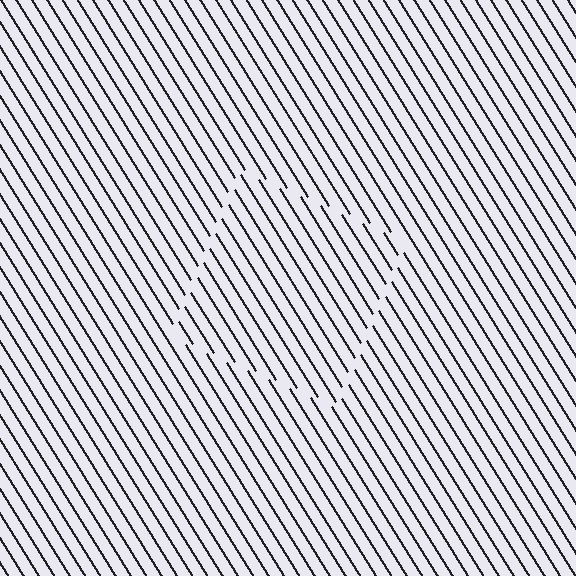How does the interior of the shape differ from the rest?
The interior of the shape contains the same grating, shifted by half a period — the contour is defined by the phase discontinuity where line-ends from the inner and outer gratings abut.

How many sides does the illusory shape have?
4 sides — the line-ends trace a square.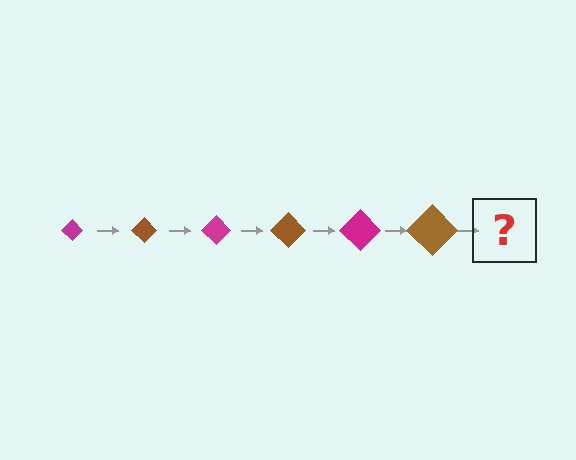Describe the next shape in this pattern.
It should be a magenta diamond, larger than the previous one.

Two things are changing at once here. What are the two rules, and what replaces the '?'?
The two rules are that the diamond grows larger each step and the color cycles through magenta and brown. The '?' should be a magenta diamond, larger than the previous one.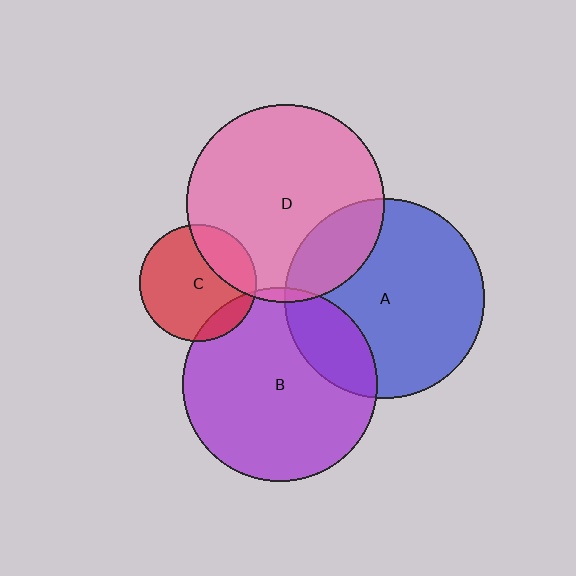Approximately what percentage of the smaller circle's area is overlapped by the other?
Approximately 20%.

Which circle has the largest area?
Circle A (blue).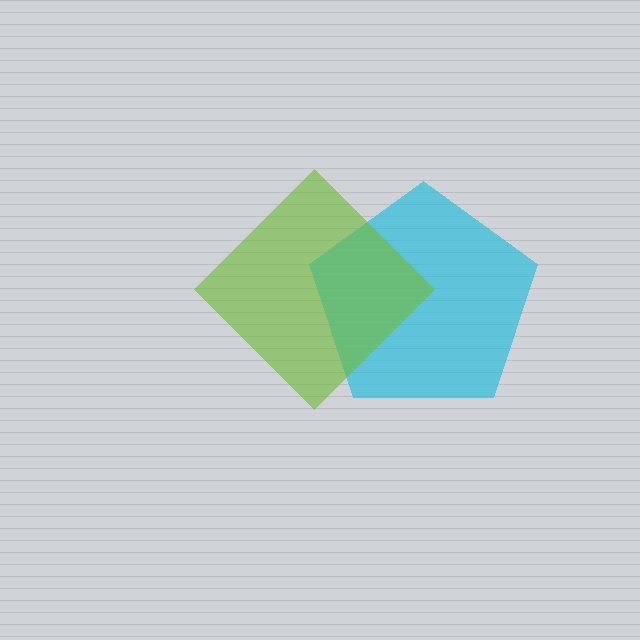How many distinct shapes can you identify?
There are 2 distinct shapes: a cyan pentagon, a lime diamond.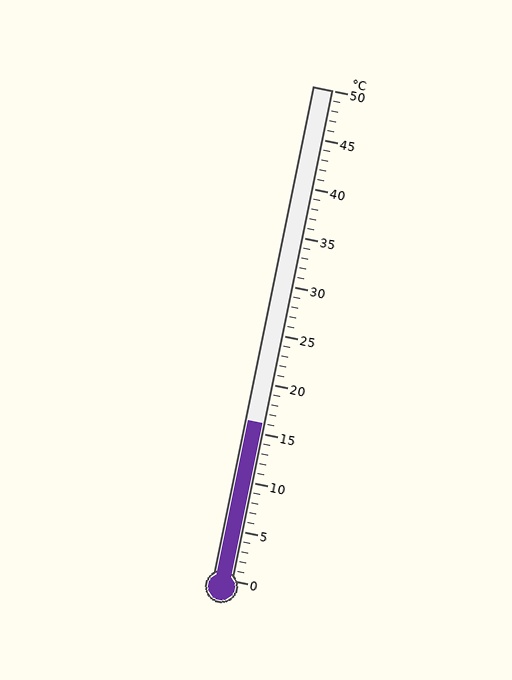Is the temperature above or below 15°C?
The temperature is above 15°C.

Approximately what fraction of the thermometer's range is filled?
The thermometer is filled to approximately 30% of its range.